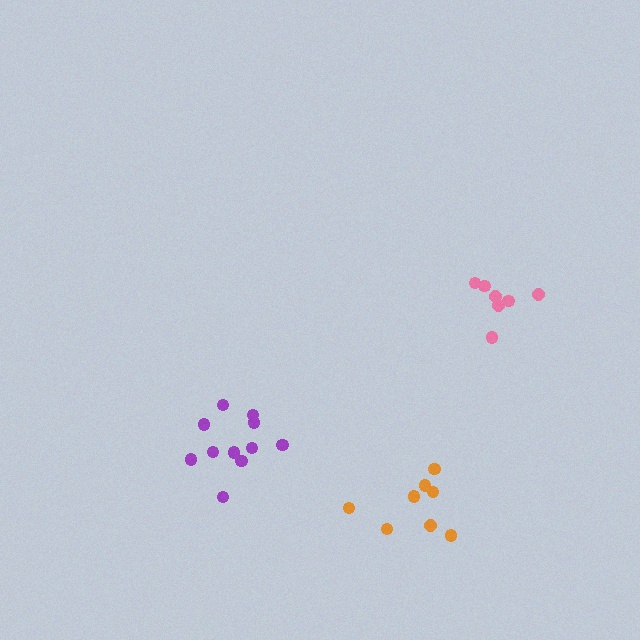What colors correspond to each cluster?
The clusters are colored: orange, purple, pink.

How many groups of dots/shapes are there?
There are 3 groups.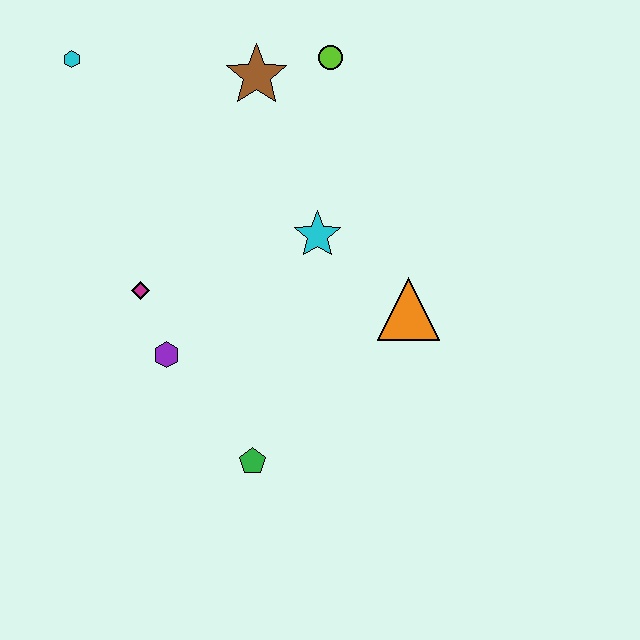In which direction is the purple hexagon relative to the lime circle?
The purple hexagon is below the lime circle.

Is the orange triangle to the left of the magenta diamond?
No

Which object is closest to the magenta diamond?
The purple hexagon is closest to the magenta diamond.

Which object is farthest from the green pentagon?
The cyan hexagon is farthest from the green pentagon.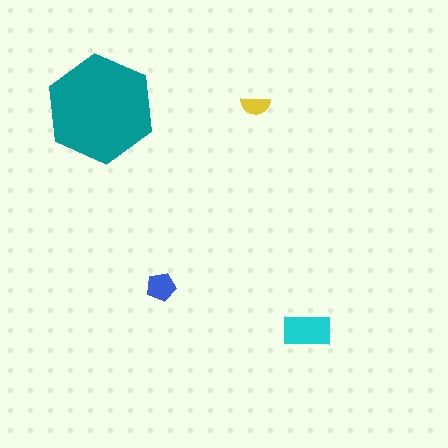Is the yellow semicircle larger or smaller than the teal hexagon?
Smaller.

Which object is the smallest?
The yellow semicircle.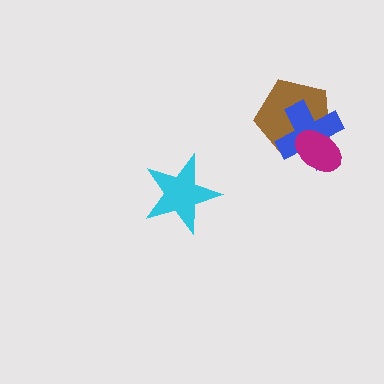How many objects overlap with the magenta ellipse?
2 objects overlap with the magenta ellipse.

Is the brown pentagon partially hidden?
Yes, it is partially covered by another shape.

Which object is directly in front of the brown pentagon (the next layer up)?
The blue cross is directly in front of the brown pentagon.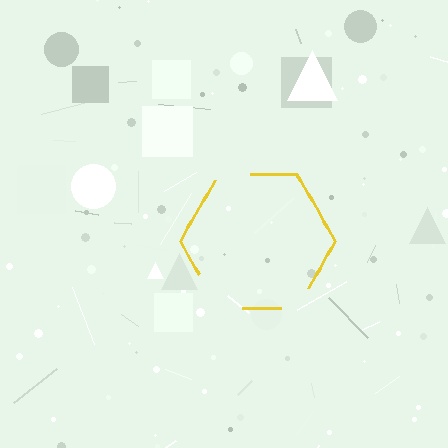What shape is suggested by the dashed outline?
The dashed outline suggests a hexagon.